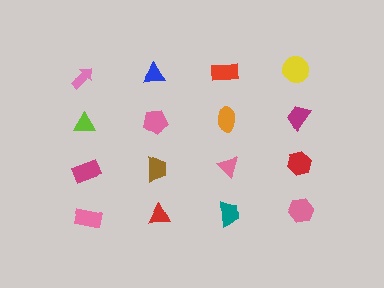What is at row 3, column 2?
A brown trapezoid.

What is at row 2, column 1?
A lime triangle.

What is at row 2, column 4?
A magenta trapezoid.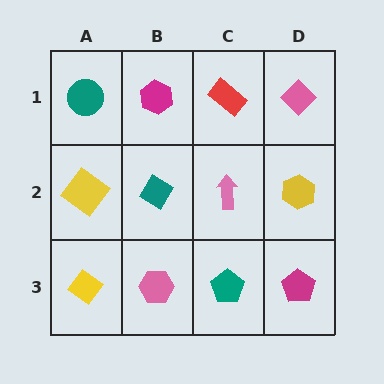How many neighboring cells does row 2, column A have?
3.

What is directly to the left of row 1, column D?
A red rectangle.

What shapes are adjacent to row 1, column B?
A teal diamond (row 2, column B), a teal circle (row 1, column A), a red rectangle (row 1, column C).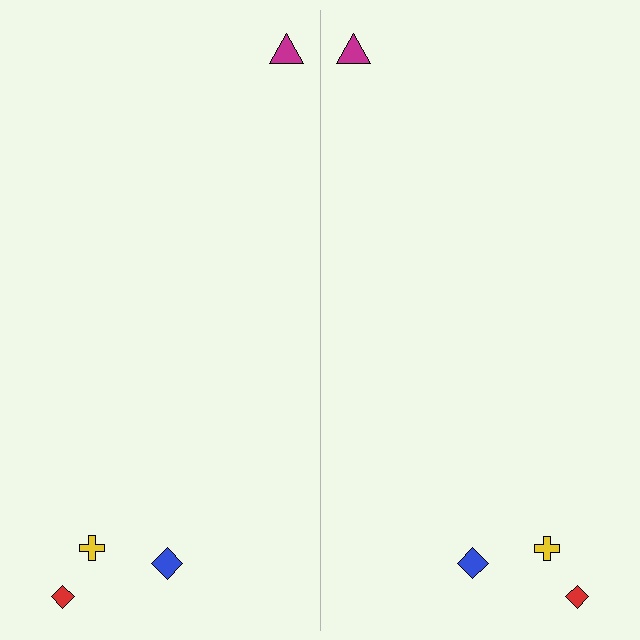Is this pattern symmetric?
Yes, this pattern has bilateral (reflection) symmetry.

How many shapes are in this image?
There are 8 shapes in this image.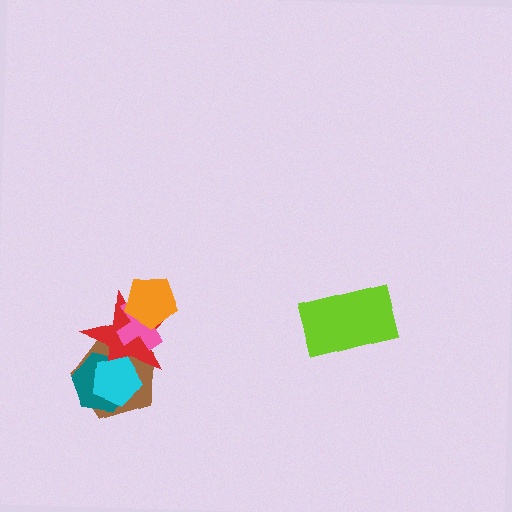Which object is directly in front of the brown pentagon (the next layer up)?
The teal hexagon is directly in front of the brown pentagon.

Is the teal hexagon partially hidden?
Yes, it is partially covered by another shape.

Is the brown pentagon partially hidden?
Yes, it is partially covered by another shape.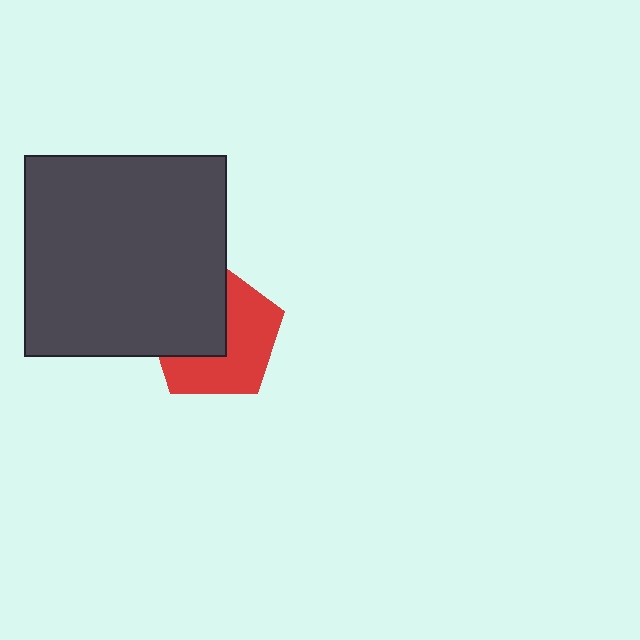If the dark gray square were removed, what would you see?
You would see the complete red pentagon.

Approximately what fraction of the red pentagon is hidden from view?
Roughly 46% of the red pentagon is hidden behind the dark gray square.